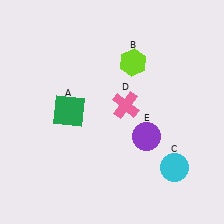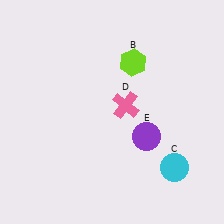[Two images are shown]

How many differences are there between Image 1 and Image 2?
There is 1 difference between the two images.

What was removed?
The green square (A) was removed in Image 2.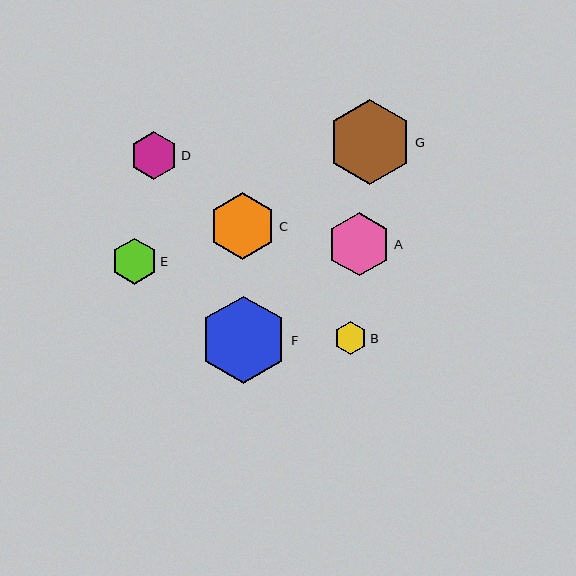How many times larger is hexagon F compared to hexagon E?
Hexagon F is approximately 1.9 times the size of hexagon E.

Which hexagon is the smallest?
Hexagon B is the smallest with a size of approximately 33 pixels.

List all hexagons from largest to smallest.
From largest to smallest: F, G, C, A, D, E, B.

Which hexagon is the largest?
Hexagon F is the largest with a size of approximately 88 pixels.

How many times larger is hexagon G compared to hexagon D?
Hexagon G is approximately 1.8 times the size of hexagon D.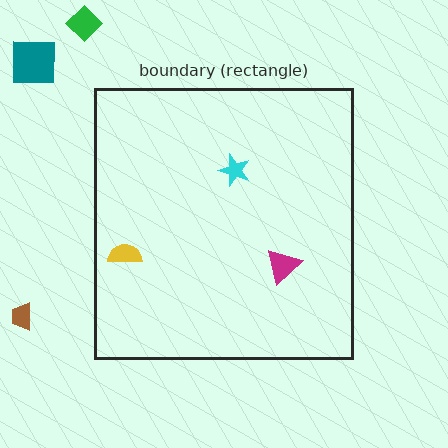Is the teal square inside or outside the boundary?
Outside.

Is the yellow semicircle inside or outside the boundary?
Inside.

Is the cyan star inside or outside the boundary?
Inside.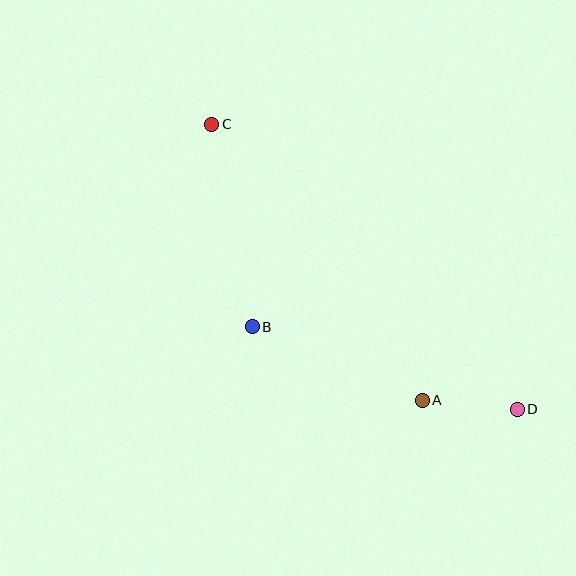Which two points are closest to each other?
Points A and D are closest to each other.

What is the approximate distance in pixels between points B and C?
The distance between B and C is approximately 206 pixels.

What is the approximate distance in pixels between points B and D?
The distance between B and D is approximately 277 pixels.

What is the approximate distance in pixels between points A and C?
The distance between A and C is approximately 347 pixels.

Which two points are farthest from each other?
Points C and D are farthest from each other.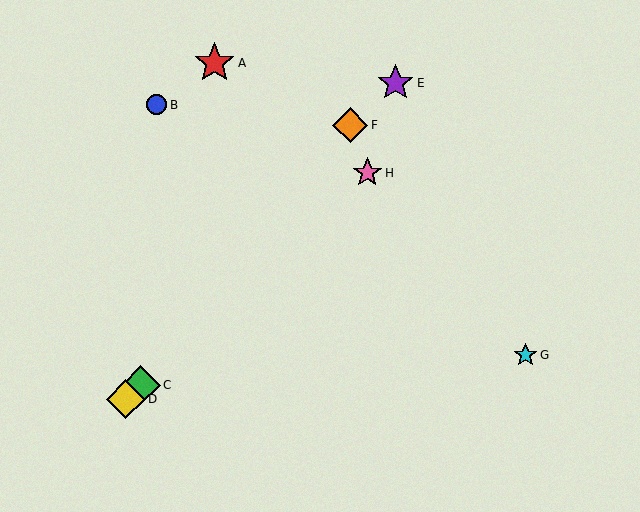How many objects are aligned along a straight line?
3 objects (C, D, H) are aligned along a straight line.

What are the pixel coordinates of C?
Object C is at (141, 385).